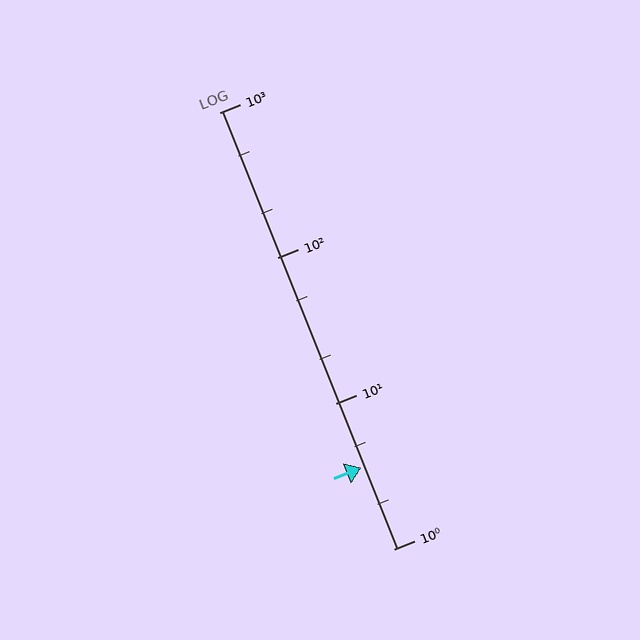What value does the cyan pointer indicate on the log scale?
The pointer indicates approximately 3.6.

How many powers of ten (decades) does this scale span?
The scale spans 3 decades, from 1 to 1000.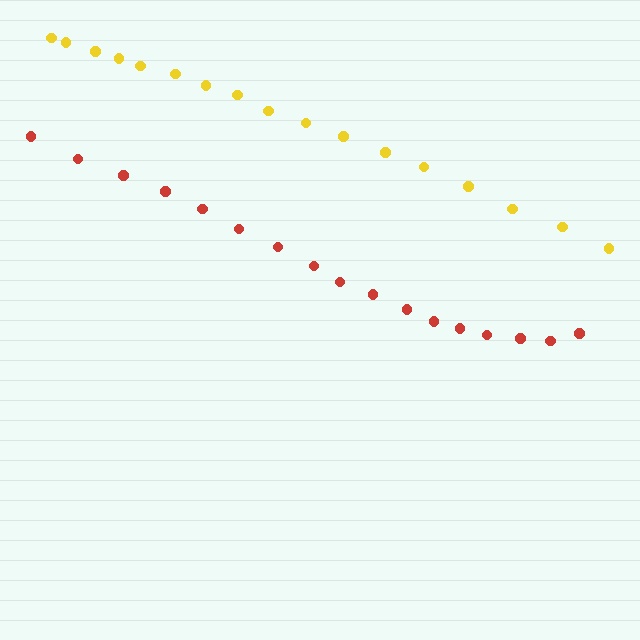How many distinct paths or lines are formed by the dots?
There are 2 distinct paths.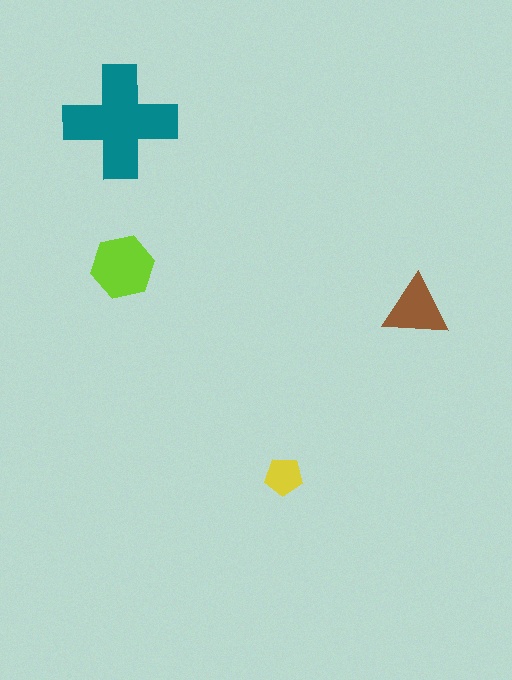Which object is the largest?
The teal cross.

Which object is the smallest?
The yellow pentagon.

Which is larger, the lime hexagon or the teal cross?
The teal cross.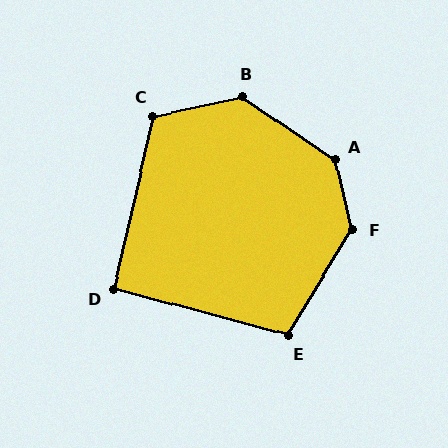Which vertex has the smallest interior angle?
D, at approximately 92 degrees.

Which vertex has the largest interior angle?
A, at approximately 138 degrees.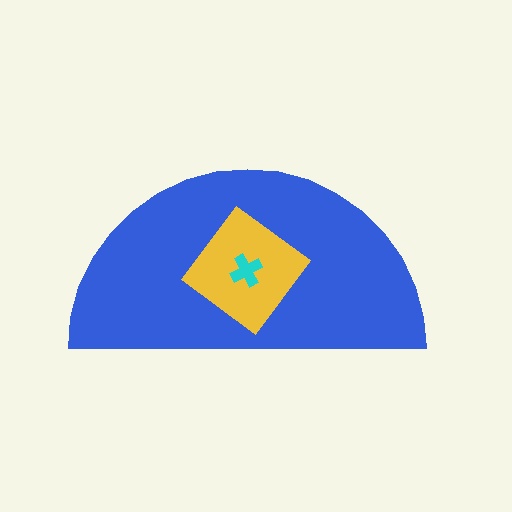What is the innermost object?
The cyan cross.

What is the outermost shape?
The blue semicircle.